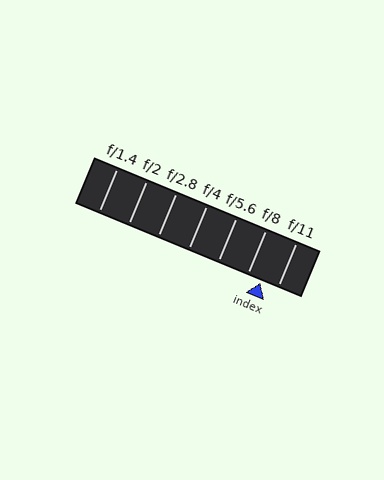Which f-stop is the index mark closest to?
The index mark is closest to f/8.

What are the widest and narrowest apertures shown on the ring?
The widest aperture shown is f/1.4 and the narrowest is f/11.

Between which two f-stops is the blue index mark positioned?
The index mark is between f/8 and f/11.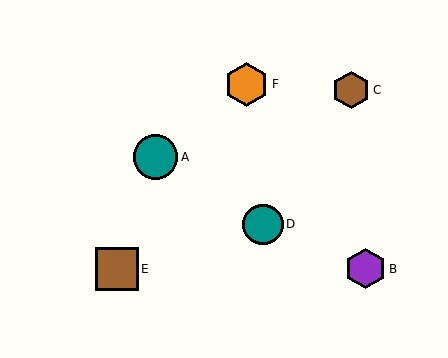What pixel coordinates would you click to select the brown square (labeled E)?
Click at (117, 269) to select the brown square E.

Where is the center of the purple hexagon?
The center of the purple hexagon is at (366, 269).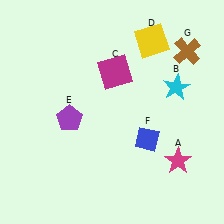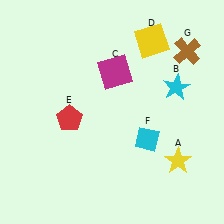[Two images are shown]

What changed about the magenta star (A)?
In Image 1, A is magenta. In Image 2, it changed to yellow.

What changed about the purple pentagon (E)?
In Image 1, E is purple. In Image 2, it changed to red.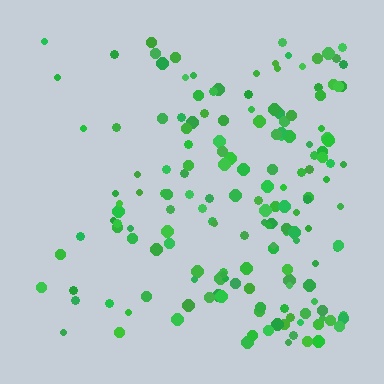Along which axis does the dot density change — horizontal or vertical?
Horizontal.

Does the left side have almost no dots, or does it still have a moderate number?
Still a moderate number, just noticeably fewer than the right.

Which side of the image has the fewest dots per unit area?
The left.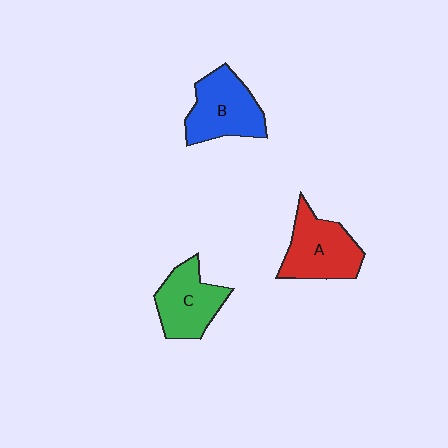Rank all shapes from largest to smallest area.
From largest to smallest: B (blue), A (red), C (green).